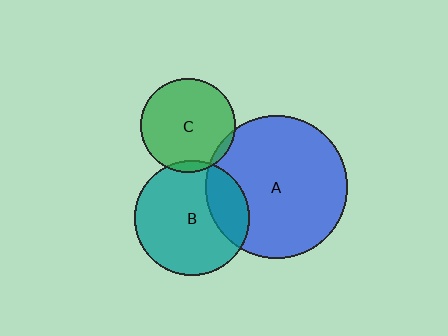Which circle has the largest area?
Circle A (blue).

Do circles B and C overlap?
Yes.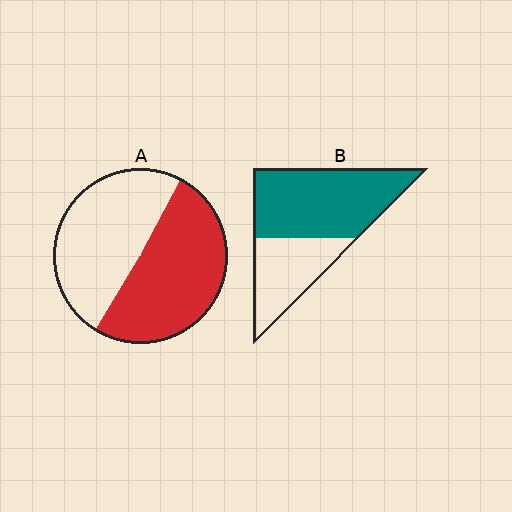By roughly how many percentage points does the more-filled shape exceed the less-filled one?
By roughly 10 percentage points (B over A).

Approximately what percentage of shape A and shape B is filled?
A is approximately 50% and B is approximately 65%.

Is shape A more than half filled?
Roughly half.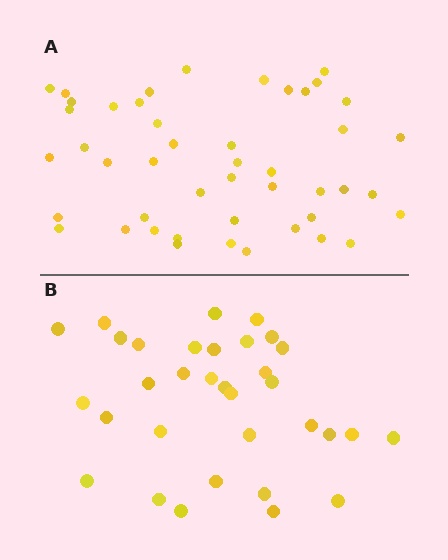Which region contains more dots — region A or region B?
Region A (the top region) has more dots.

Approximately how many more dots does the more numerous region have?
Region A has approximately 15 more dots than region B.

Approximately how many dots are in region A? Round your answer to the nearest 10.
About 50 dots. (The exact count is 46, which rounds to 50.)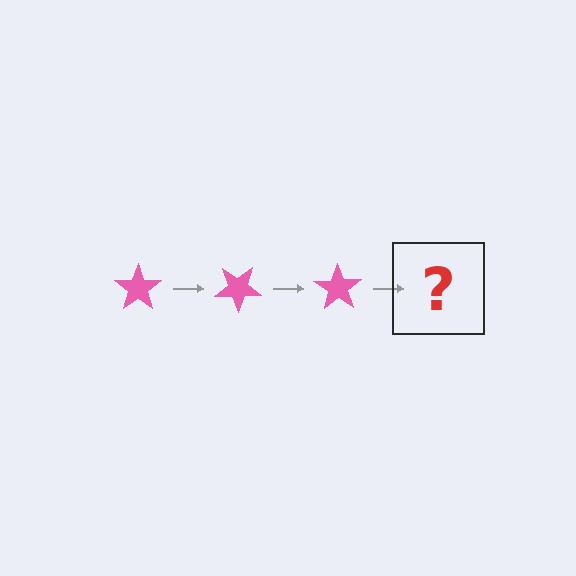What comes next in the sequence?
The next element should be a pink star rotated 105 degrees.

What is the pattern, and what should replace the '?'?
The pattern is that the star rotates 35 degrees each step. The '?' should be a pink star rotated 105 degrees.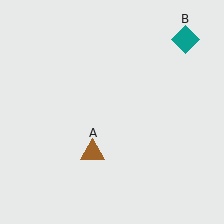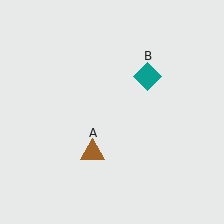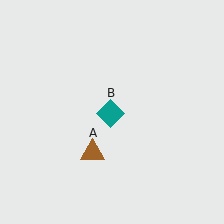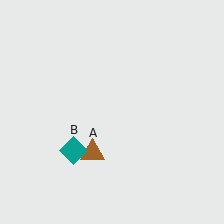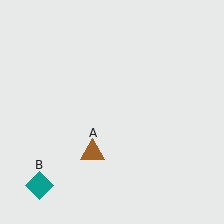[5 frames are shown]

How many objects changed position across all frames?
1 object changed position: teal diamond (object B).